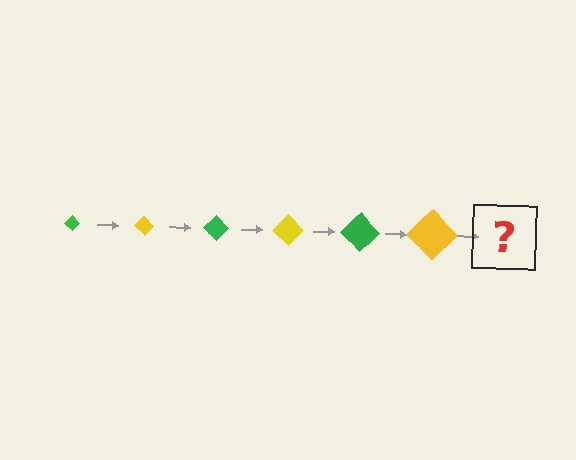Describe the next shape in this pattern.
It should be a green diamond, larger than the previous one.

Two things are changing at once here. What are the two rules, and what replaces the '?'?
The two rules are that the diamond grows larger each step and the color cycles through green and yellow. The '?' should be a green diamond, larger than the previous one.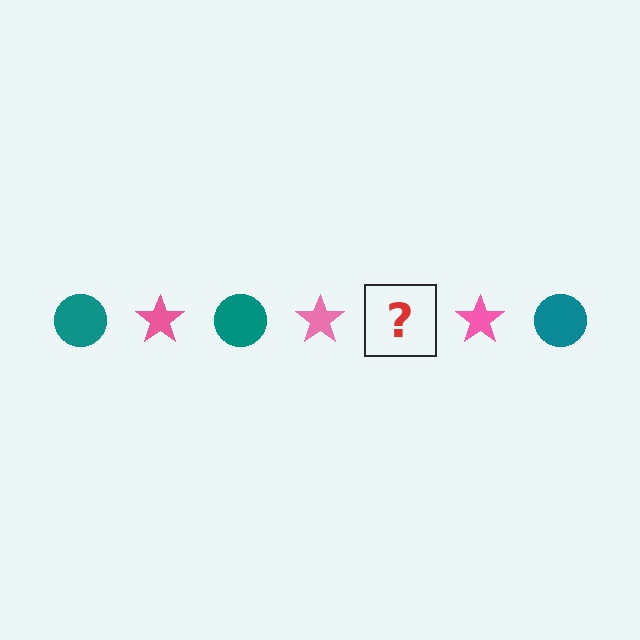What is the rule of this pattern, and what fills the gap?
The rule is that the pattern alternates between teal circle and pink star. The gap should be filled with a teal circle.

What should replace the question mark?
The question mark should be replaced with a teal circle.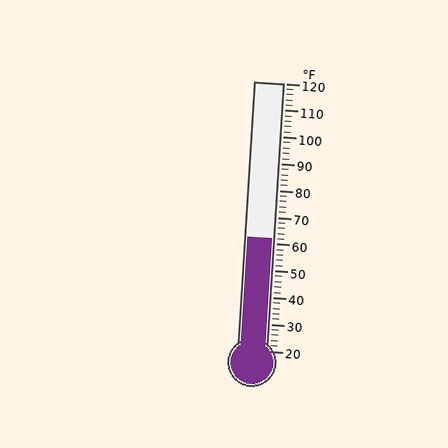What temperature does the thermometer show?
The thermometer shows approximately 62°F.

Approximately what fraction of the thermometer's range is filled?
The thermometer is filled to approximately 40% of its range.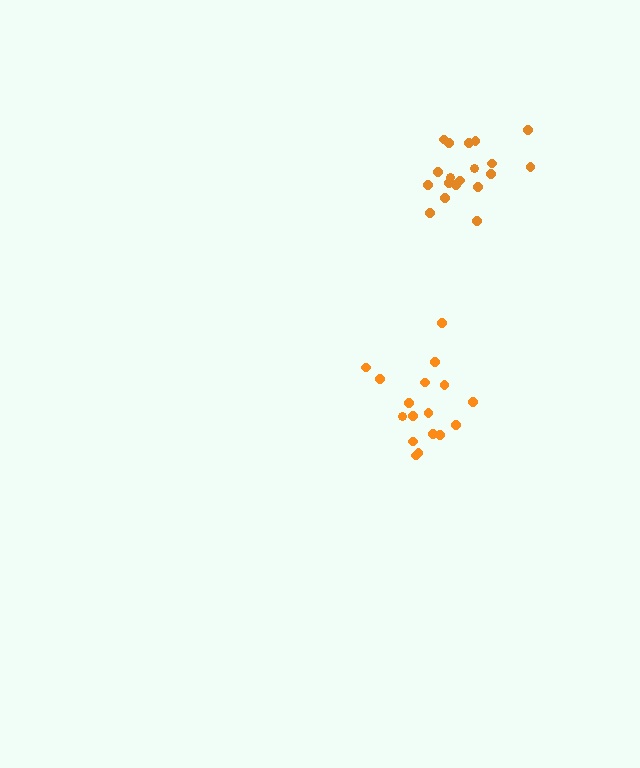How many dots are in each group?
Group 1: 20 dots, Group 2: 17 dots (37 total).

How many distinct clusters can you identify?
There are 2 distinct clusters.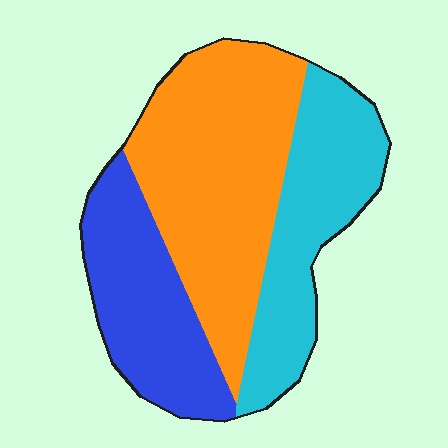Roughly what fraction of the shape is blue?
Blue takes up about one quarter (1/4) of the shape.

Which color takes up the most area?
Orange, at roughly 45%.